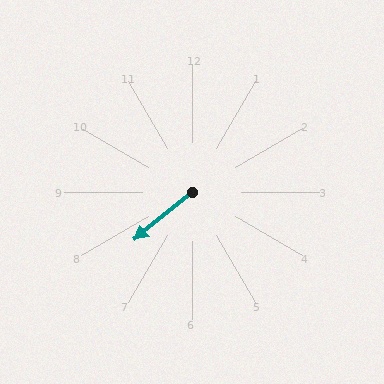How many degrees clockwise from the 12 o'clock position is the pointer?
Approximately 231 degrees.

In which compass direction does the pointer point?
Southwest.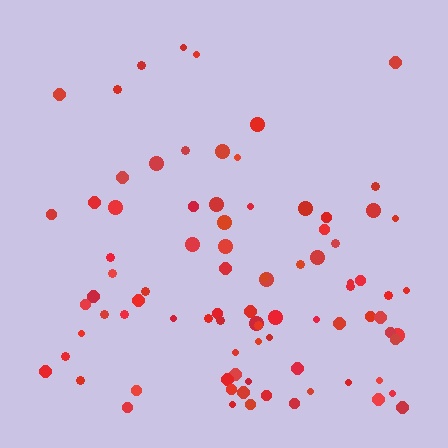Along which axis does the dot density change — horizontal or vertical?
Vertical.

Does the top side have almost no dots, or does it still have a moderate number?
Still a moderate number, just noticeably fewer than the bottom.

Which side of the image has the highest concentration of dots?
The bottom.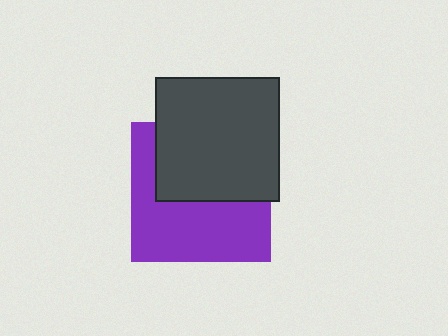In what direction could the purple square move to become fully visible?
The purple square could move down. That would shift it out from behind the dark gray square entirely.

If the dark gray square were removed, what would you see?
You would see the complete purple square.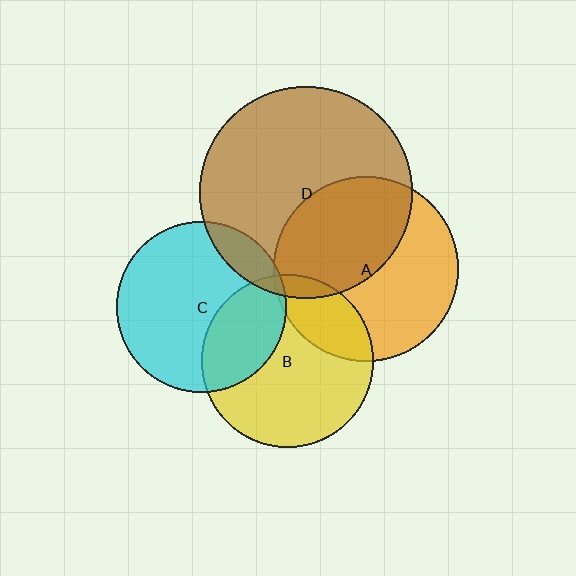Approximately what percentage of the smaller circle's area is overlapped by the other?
Approximately 45%.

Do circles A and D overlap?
Yes.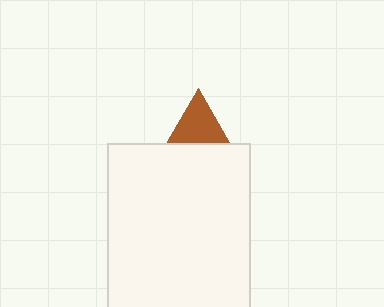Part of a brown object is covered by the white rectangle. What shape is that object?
It is a triangle.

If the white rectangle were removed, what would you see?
You would see the complete brown triangle.